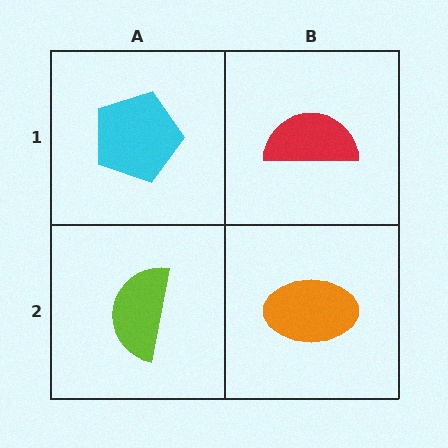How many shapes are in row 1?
2 shapes.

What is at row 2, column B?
An orange ellipse.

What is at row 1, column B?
A red semicircle.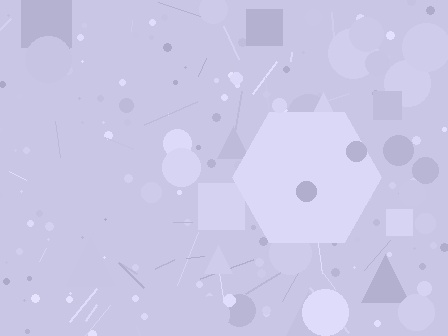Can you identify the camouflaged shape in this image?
The camouflaged shape is a hexagon.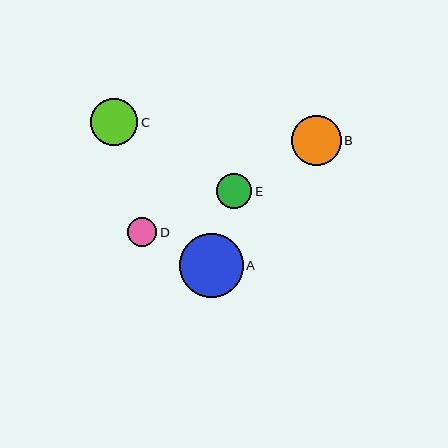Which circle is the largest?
Circle A is the largest with a size of approximately 64 pixels.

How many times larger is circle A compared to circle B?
Circle A is approximately 1.3 times the size of circle B.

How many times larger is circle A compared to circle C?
Circle A is approximately 1.4 times the size of circle C.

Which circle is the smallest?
Circle D is the smallest with a size of approximately 29 pixels.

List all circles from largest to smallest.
From largest to smallest: A, B, C, E, D.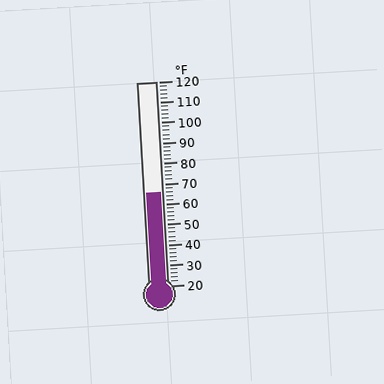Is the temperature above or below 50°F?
The temperature is above 50°F.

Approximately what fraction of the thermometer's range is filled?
The thermometer is filled to approximately 45% of its range.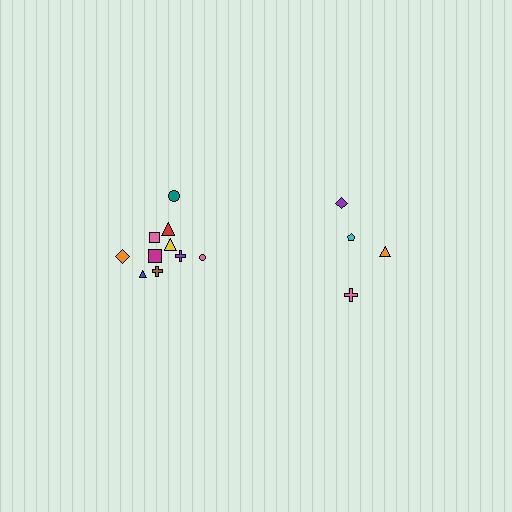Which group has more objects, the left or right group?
The left group.